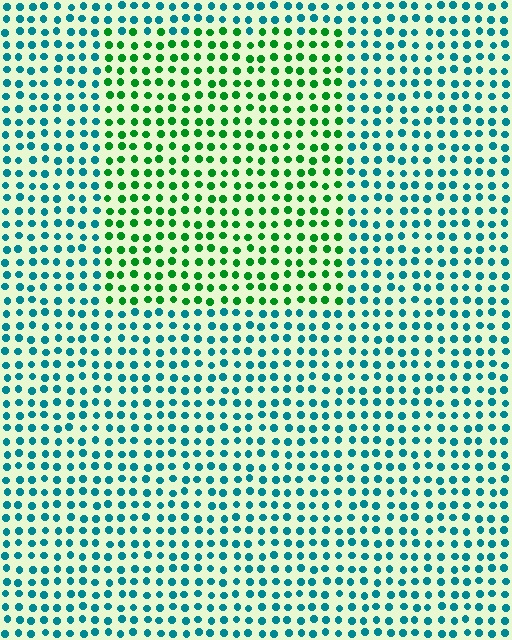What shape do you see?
I see a rectangle.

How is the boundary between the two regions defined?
The boundary is defined purely by a slight shift in hue (about 53 degrees). Spacing, size, and orientation are identical on both sides.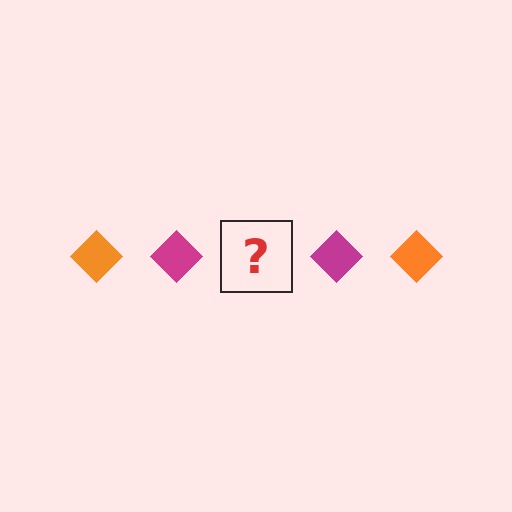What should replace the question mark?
The question mark should be replaced with an orange diamond.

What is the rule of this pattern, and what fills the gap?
The rule is that the pattern cycles through orange, magenta diamonds. The gap should be filled with an orange diamond.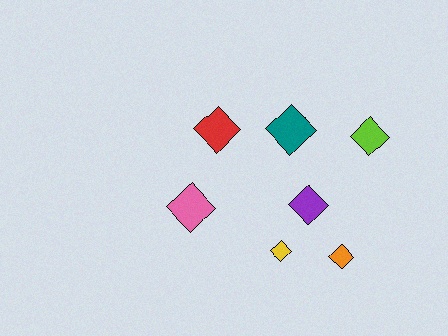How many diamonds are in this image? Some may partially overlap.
There are 7 diamonds.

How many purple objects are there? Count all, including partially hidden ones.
There is 1 purple object.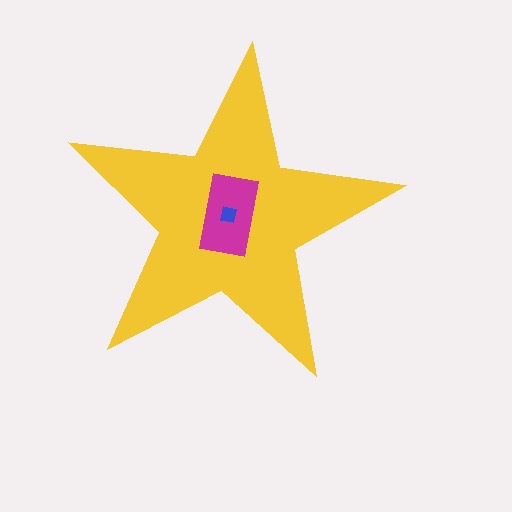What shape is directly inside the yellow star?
The magenta rectangle.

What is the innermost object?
The blue square.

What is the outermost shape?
The yellow star.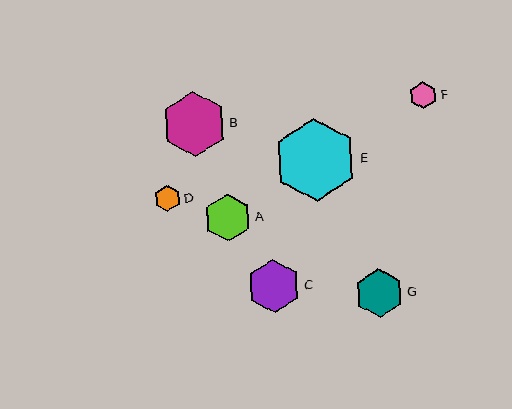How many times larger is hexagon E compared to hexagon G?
Hexagon E is approximately 1.7 times the size of hexagon G.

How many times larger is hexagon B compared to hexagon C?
Hexagon B is approximately 1.2 times the size of hexagon C.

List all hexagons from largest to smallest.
From largest to smallest: E, B, C, G, A, F, D.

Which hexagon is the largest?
Hexagon E is the largest with a size of approximately 82 pixels.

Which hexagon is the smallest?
Hexagon D is the smallest with a size of approximately 26 pixels.